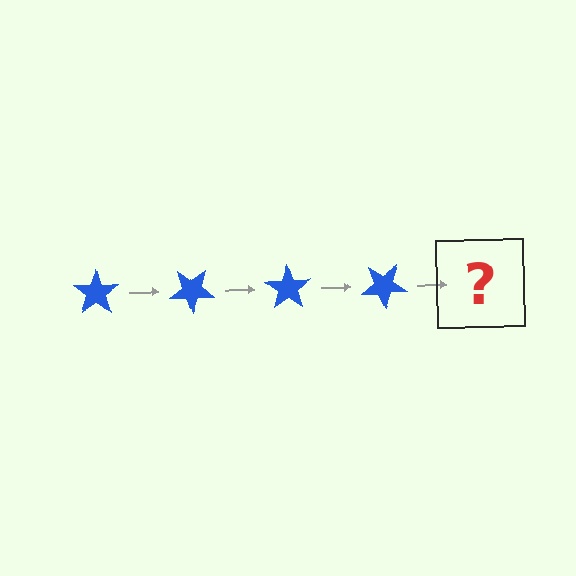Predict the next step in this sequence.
The next step is a blue star rotated 140 degrees.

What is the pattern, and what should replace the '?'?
The pattern is that the star rotates 35 degrees each step. The '?' should be a blue star rotated 140 degrees.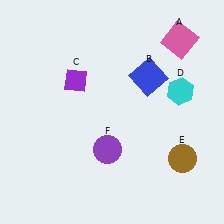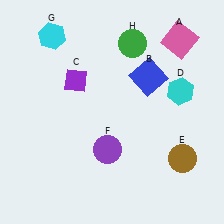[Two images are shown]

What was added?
A cyan hexagon (G), a green circle (H) were added in Image 2.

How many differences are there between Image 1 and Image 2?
There are 2 differences between the two images.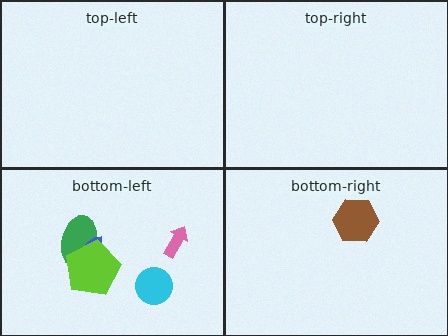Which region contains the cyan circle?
The bottom-left region.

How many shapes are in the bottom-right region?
1.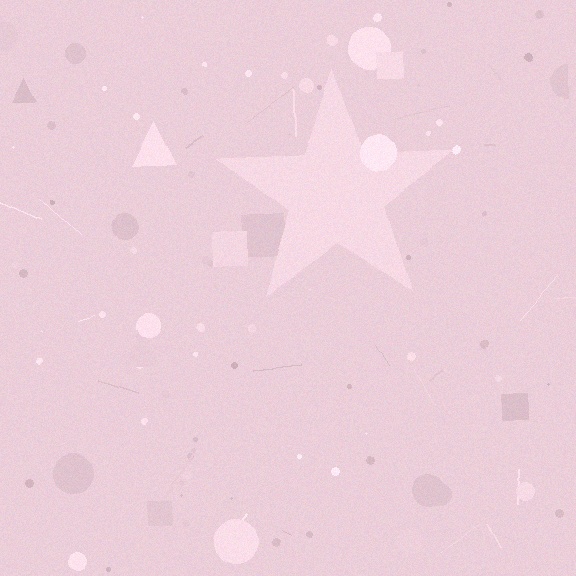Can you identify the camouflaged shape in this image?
The camouflaged shape is a star.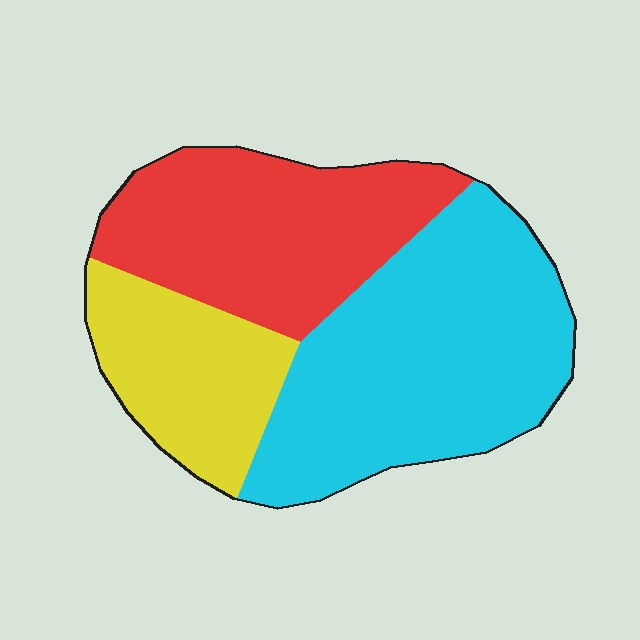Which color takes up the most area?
Cyan, at roughly 45%.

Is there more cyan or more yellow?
Cyan.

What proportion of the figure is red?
Red takes up about one third (1/3) of the figure.